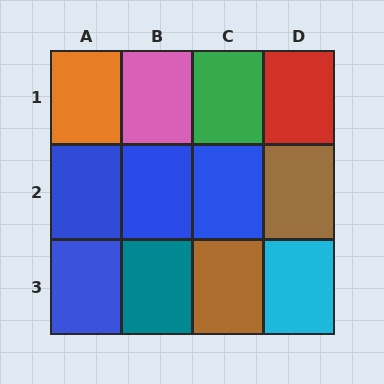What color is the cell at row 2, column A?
Blue.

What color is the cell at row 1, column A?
Orange.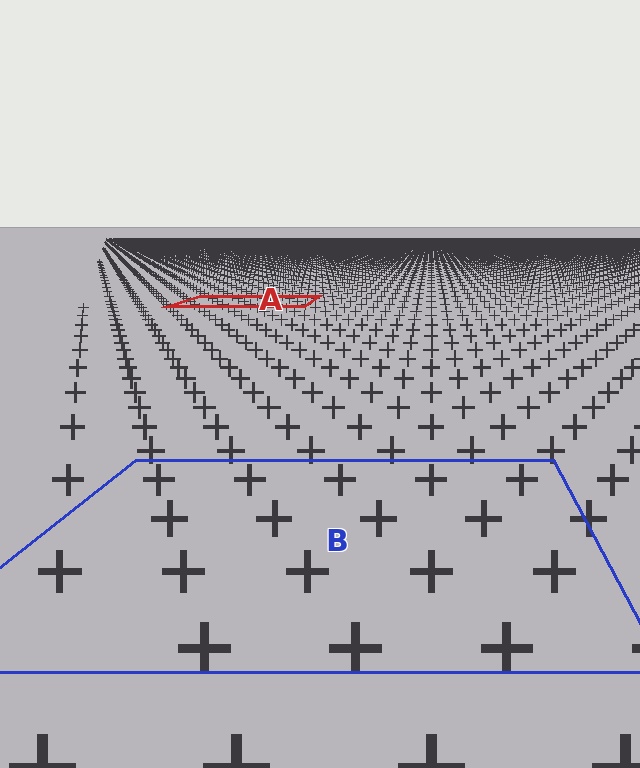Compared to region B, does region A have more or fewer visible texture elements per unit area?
Region A has more texture elements per unit area — they are packed more densely because it is farther away.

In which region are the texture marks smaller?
The texture marks are smaller in region A, because it is farther away.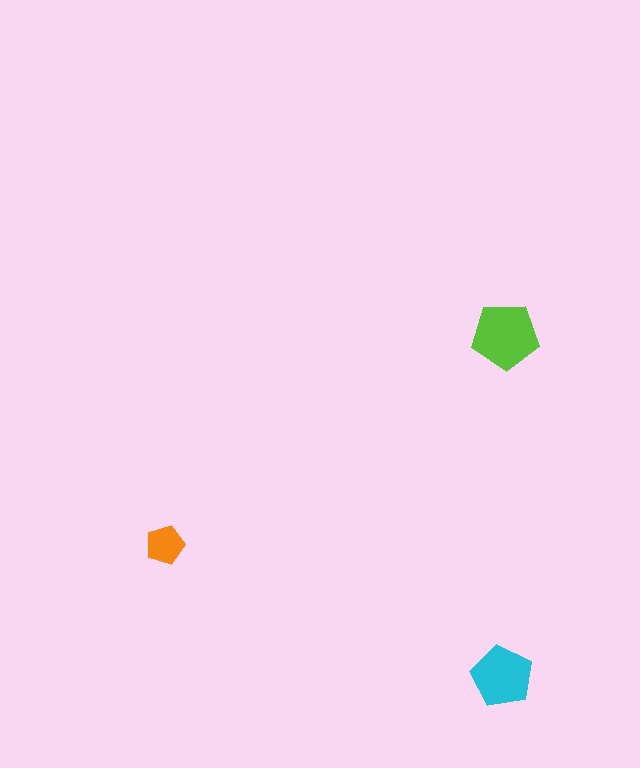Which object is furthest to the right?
The lime pentagon is rightmost.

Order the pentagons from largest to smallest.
the lime one, the cyan one, the orange one.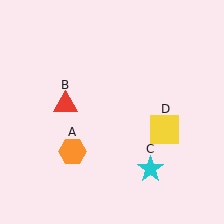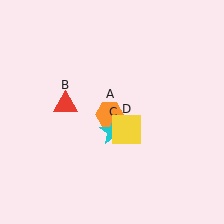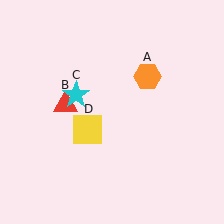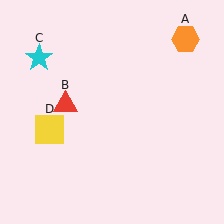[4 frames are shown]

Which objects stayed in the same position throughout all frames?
Red triangle (object B) remained stationary.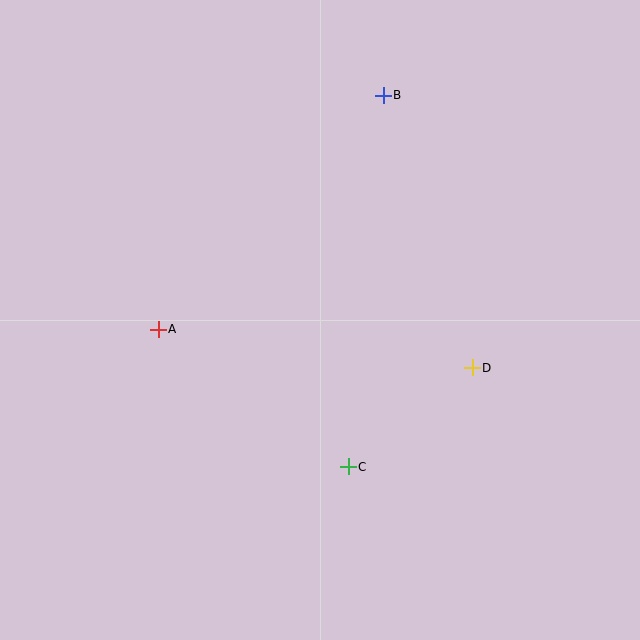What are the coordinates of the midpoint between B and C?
The midpoint between B and C is at (366, 281).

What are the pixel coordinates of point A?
Point A is at (158, 329).